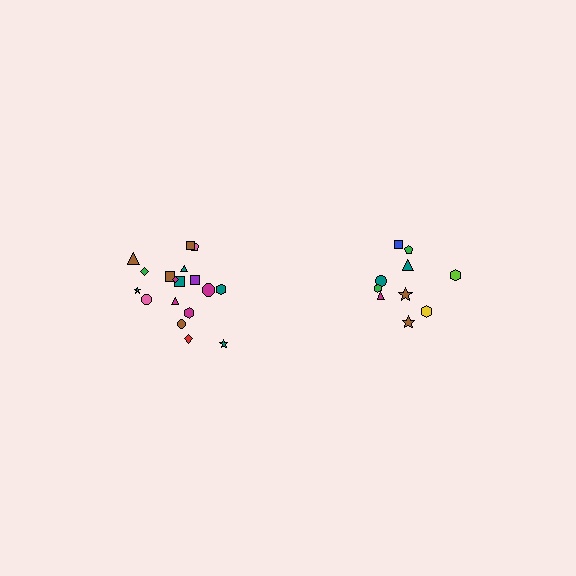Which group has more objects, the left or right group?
The left group.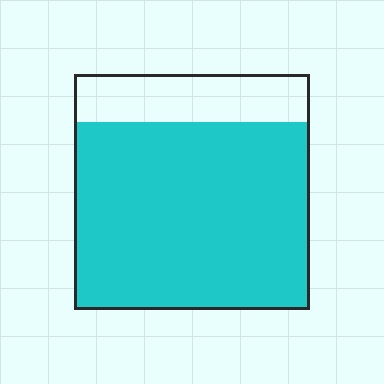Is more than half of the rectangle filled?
Yes.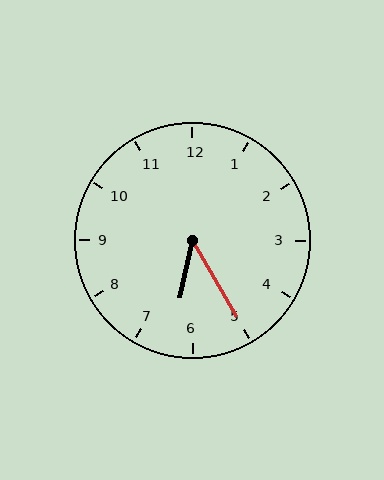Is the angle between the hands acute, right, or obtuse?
It is acute.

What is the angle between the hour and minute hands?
Approximately 42 degrees.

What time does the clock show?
6:25.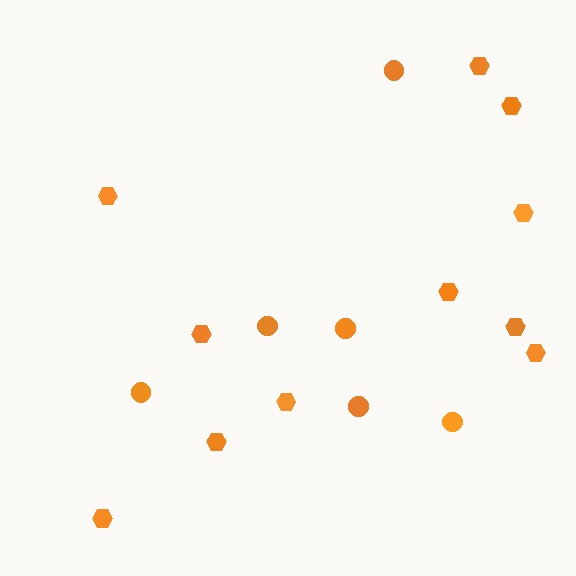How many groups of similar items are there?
There are 2 groups: one group of circles (6) and one group of hexagons (11).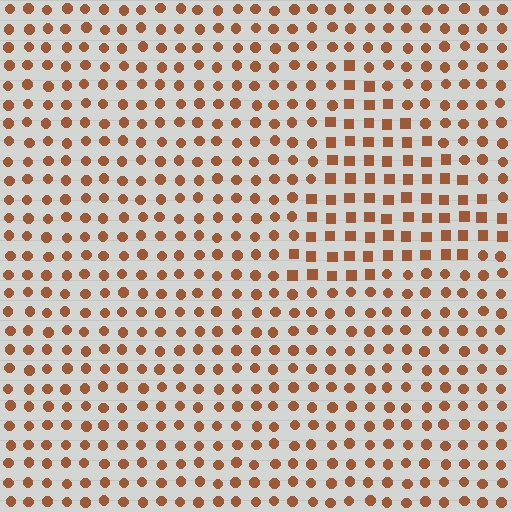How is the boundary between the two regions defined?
The boundary is defined by a change in element shape: squares inside vs. circles outside. All elements share the same color and spacing.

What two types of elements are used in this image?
The image uses squares inside the triangle region and circles outside it.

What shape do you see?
I see a triangle.